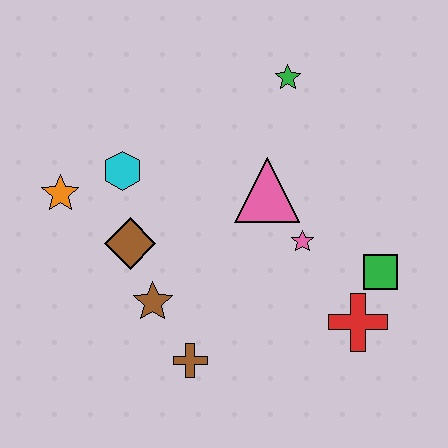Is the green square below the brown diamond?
Yes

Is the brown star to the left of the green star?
Yes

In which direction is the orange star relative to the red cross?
The orange star is to the left of the red cross.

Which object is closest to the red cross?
The green square is closest to the red cross.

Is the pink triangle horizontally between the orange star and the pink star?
Yes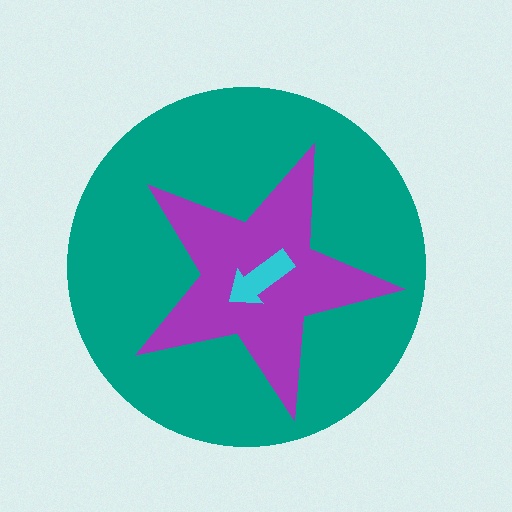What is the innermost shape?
The cyan arrow.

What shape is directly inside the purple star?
The cyan arrow.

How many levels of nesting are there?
3.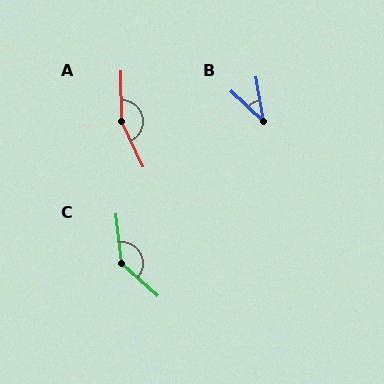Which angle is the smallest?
B, at approximately 37 degrees.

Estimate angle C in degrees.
Approximately 138 degrees.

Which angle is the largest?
A, at approximately 156 degrees.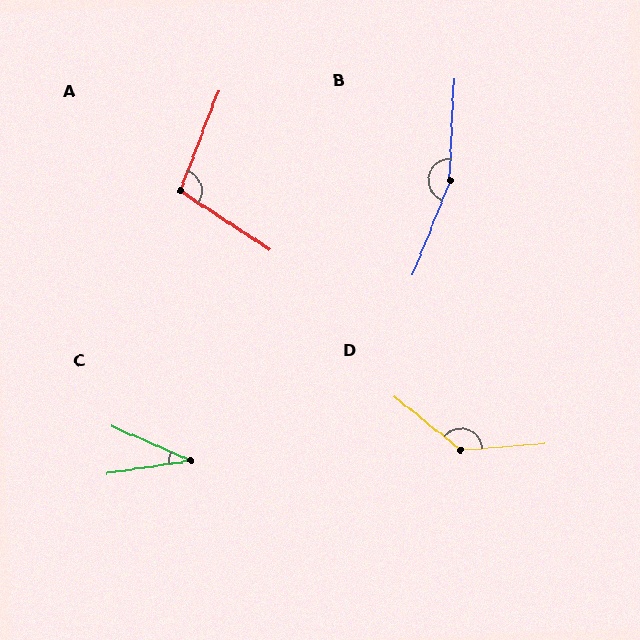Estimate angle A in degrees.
Approximately 102 degrees.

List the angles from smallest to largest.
C (32°), A (102°), D (137°), B (161°).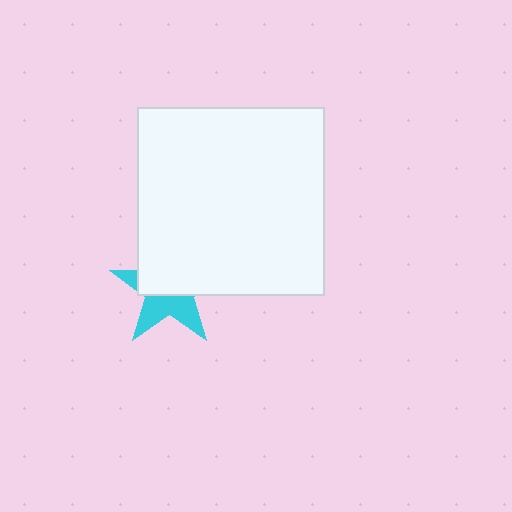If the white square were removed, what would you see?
You would see the complete cyan star.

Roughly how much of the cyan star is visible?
About half of it is visible (roughly 45%).